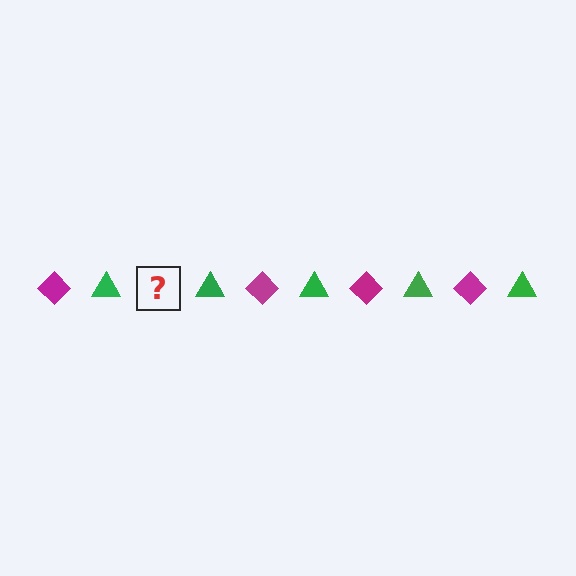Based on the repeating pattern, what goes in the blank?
The blank should be a magenta diamond.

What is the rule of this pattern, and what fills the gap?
The rule is that the pattern alternates between magenta diamond and green triangle. The gap should be filled with a magenta diamond.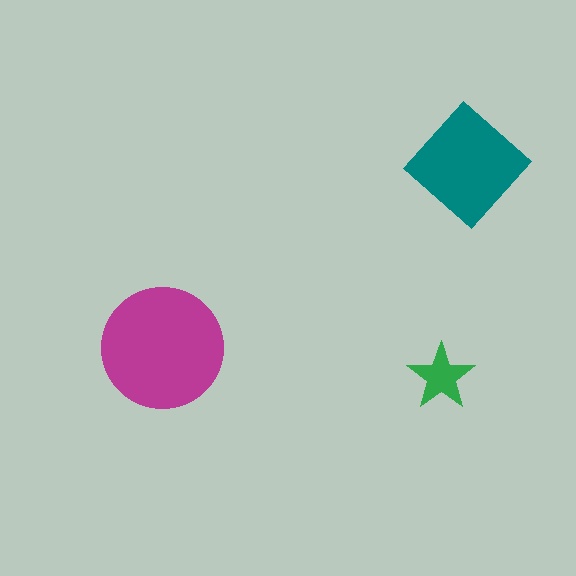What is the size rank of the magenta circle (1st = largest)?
1st.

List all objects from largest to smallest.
The magenta circle, the teal diamond, the green star.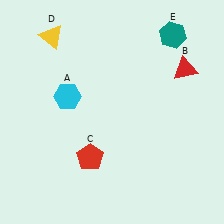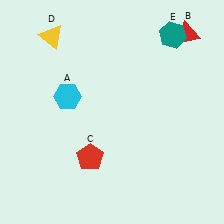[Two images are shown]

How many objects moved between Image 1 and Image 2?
1 object moved between the two images.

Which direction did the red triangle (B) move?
The red triangle (B) moved up.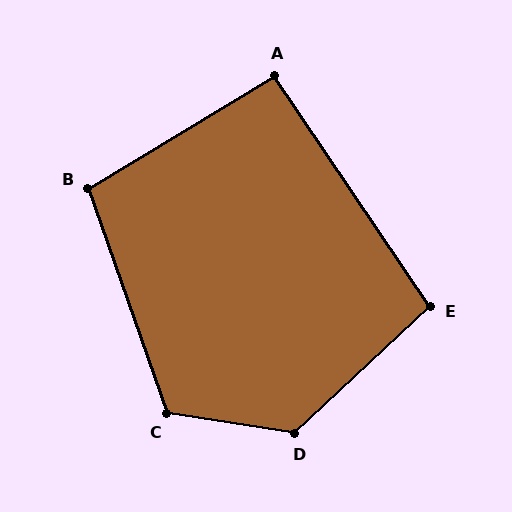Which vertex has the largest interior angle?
D, at approximately 128 degrees.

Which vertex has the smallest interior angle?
A, at approximately 93 degrees.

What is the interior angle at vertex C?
Approximately 118 degrees (obtuse).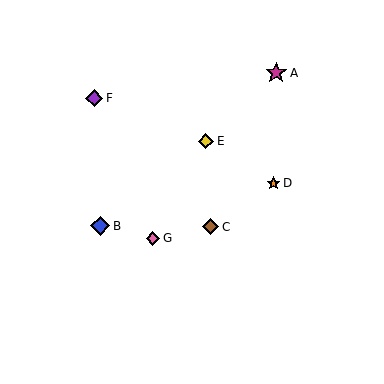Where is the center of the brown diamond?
The center of the brown diamond is at (210, 227).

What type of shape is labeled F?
Shape F is a purple diamond.